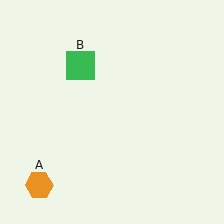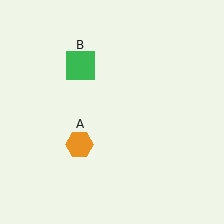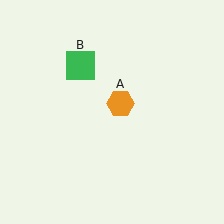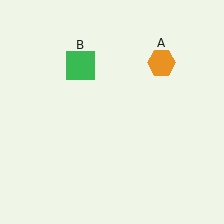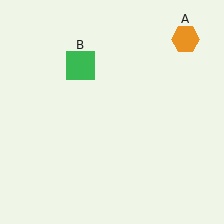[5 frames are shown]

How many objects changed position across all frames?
1 object changed position: orange hexagon (object A).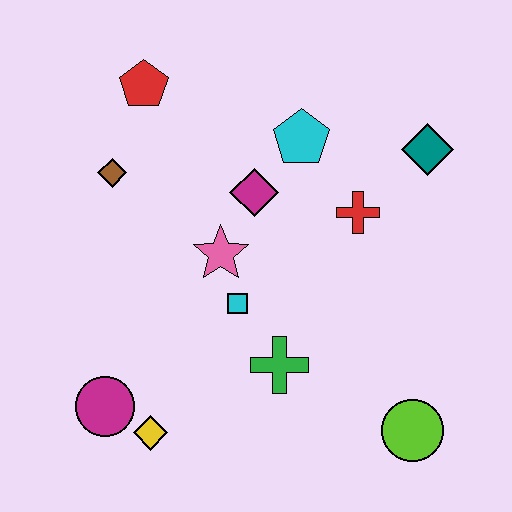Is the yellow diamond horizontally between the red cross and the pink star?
No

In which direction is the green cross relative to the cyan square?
The green cross is below the cyan square.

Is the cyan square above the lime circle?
Yes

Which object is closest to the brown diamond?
The red pentagon is closest to the brown diamond.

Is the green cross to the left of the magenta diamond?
No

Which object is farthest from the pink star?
The lime circle is farthest from the pink star.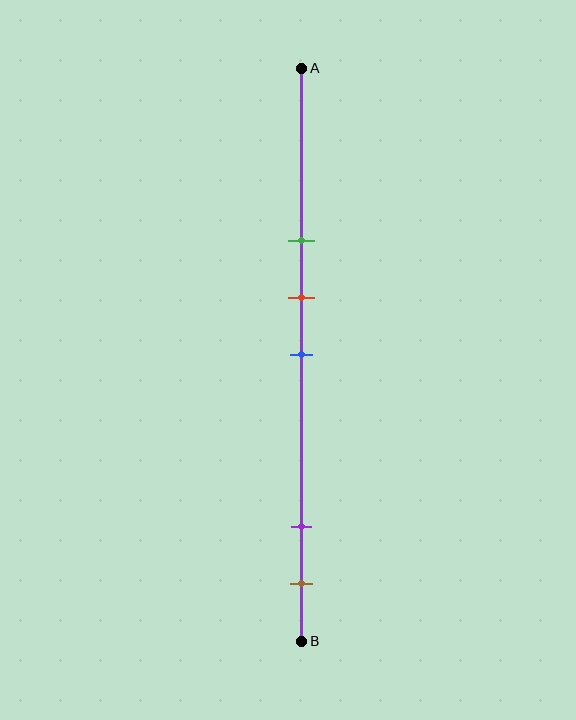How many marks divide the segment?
There are 5 marks dividing the segment.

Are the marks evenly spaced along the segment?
No, the marks are not evenly spaced.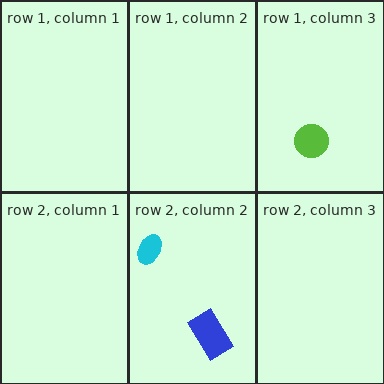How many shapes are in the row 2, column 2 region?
2.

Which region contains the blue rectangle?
The row 2, column 2 region.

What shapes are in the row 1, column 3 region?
The lime circle.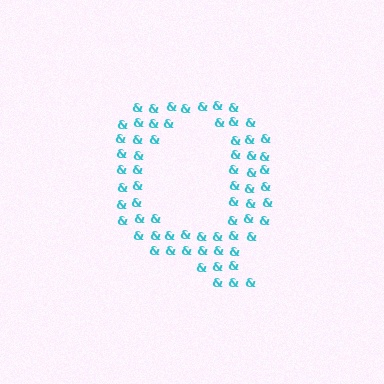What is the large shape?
The large shape is the letter Q.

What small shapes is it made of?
It is made of small ampersands.